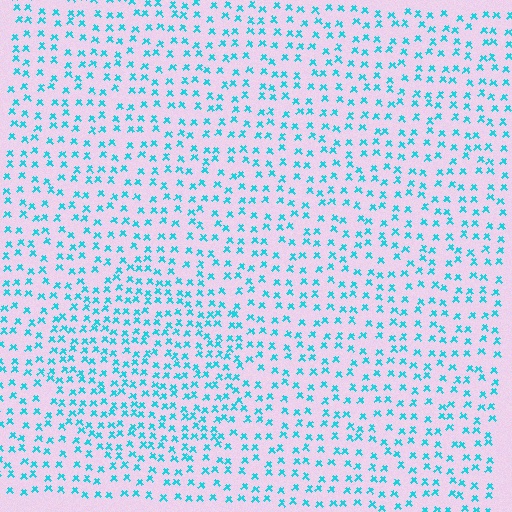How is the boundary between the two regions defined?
The boundary is defined by a change in element density (approximately 1.6x ratio). All elements are the same color, size, and shape.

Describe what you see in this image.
The image contains small cyan elements arranged at two different densities. A circle-shaped region is visible where the elements are more densely packed than the surrounding area.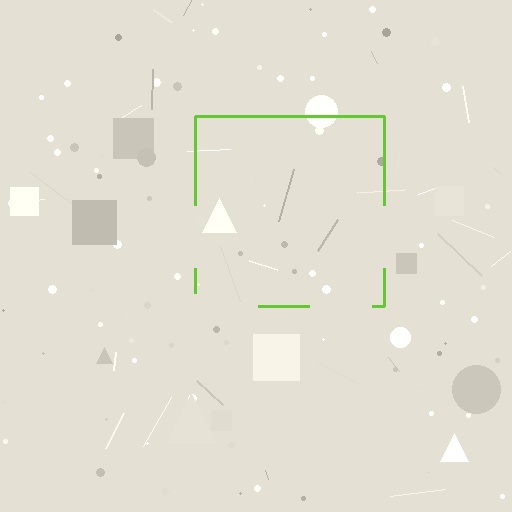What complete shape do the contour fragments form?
The contour fragments form a square.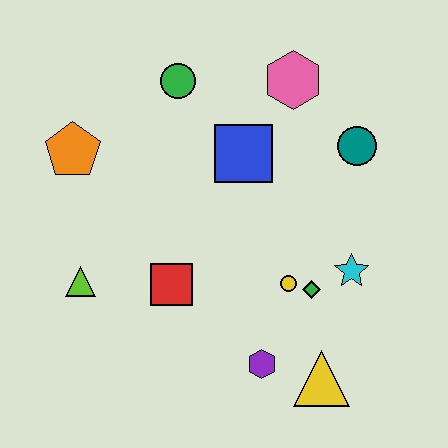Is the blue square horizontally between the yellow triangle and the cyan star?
No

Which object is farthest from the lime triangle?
The teal circle is farthest from the lime triangle.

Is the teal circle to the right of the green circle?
Yes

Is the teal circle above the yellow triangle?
Yes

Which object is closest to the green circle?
The blue square is closest to the green circle.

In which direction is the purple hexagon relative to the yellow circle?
The purple hexagon is below the yellow circle.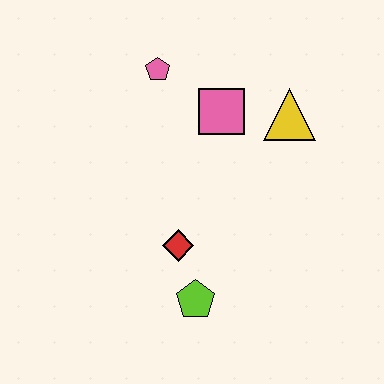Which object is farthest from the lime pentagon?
The pink pentagon is farthest from the lime pentagon.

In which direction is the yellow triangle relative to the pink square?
The yellow triangle is to the right of the pink square.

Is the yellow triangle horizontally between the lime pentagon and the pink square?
No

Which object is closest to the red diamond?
The lime pentagon is closest to the red diamond.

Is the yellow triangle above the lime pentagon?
Yes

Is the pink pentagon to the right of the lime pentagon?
No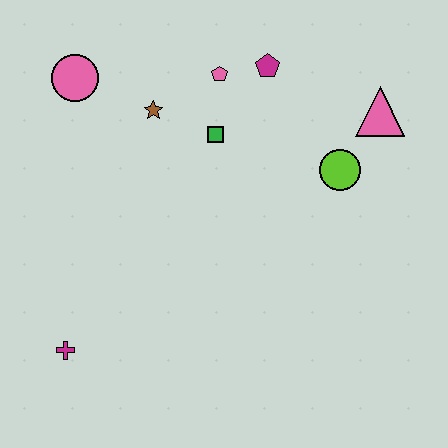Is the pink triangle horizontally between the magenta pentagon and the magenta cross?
No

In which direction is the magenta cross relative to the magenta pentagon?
The magenta cross is below the magenta pentagon.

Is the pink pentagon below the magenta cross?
No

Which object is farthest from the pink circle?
The pink triangle is farthest from the pink circle.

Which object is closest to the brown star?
The green square is closest to the brown star.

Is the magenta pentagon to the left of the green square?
No